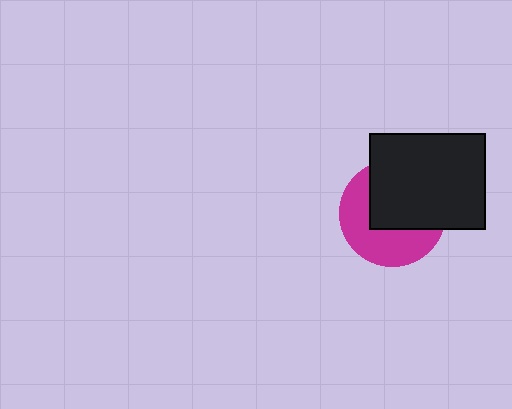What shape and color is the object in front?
The object in front is a black rectangle.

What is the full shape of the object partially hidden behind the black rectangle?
The partially hidden object is a magenta circle.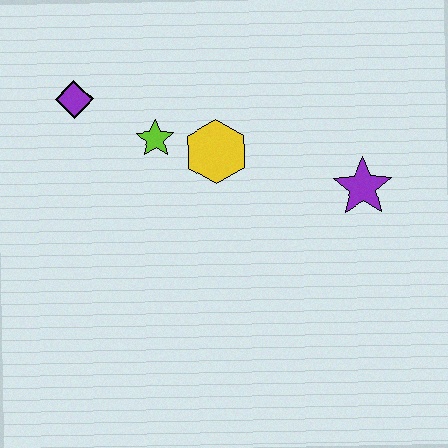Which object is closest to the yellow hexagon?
The lime star is closest to the yellow hexagon.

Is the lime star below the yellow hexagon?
No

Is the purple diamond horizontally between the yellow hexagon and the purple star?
No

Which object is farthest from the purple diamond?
The purple star is farthest from the purple diamond.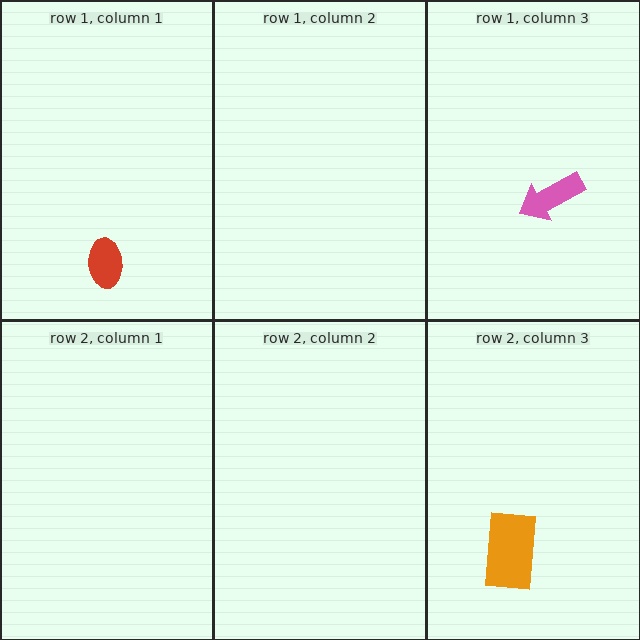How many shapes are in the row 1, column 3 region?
1.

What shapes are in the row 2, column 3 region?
The orange rectangle.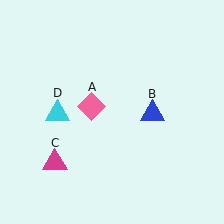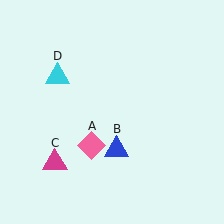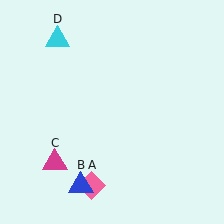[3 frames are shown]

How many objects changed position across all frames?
3 objects changed position: pink diamond (object A), blue triangle (object B), cyan triangle (object D).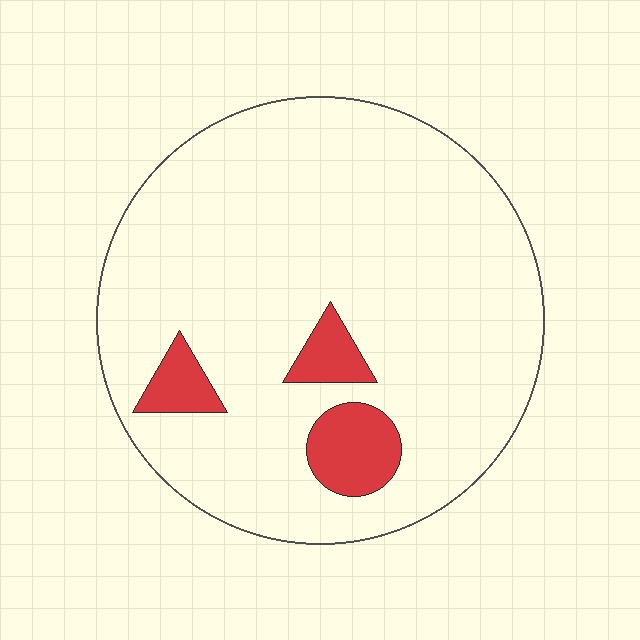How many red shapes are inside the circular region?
3.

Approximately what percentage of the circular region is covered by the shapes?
Approximately 10%.